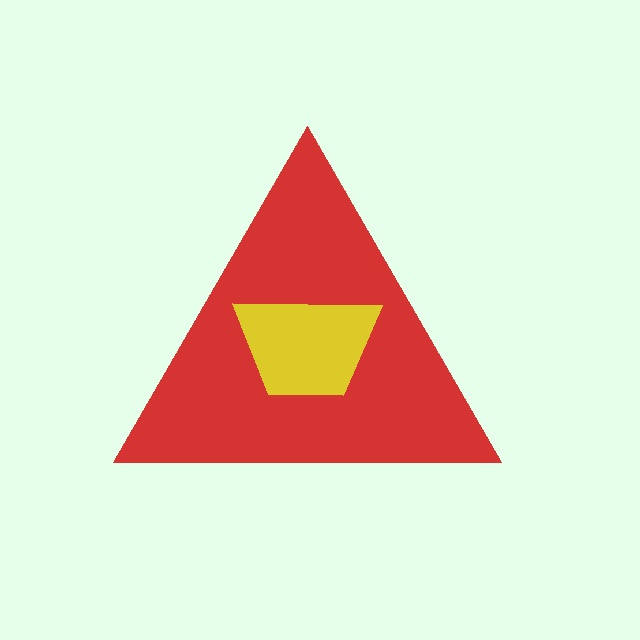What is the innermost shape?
The yellow trapezoid.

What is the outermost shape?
The red triangle.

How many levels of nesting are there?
2.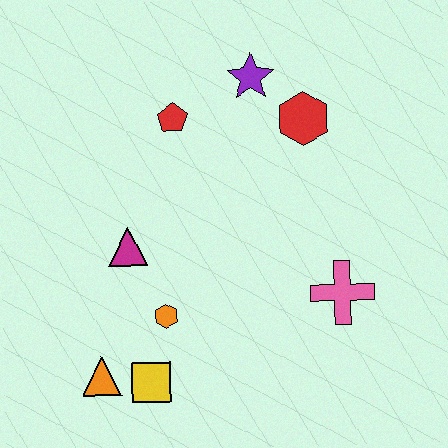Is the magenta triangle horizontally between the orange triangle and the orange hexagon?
Yes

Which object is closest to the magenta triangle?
The orange hexagon is closest to the magenta triangle.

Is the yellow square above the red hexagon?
No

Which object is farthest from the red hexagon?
The orange triangle is farthest from the red hexagon.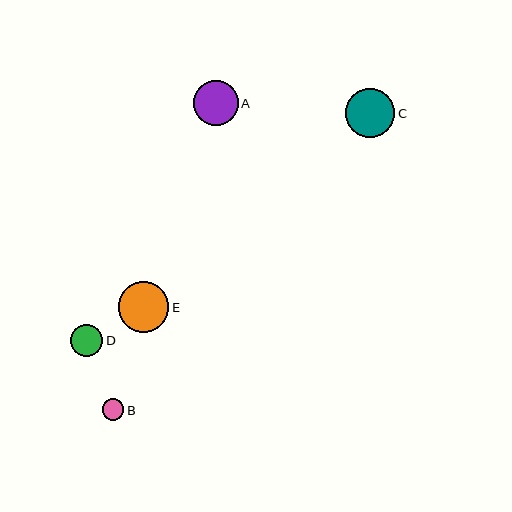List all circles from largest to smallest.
From largest to smallest: E, C, A, D, B.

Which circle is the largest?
Circle E is the largest with a size of approximately 51 pixels.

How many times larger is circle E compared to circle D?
Circle E is approximately 1.6 times the size of circle D.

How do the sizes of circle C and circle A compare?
Circle C and circle A are approximately the same size.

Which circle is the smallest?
Circle B is the smallest with a size of approximately 22 pixels.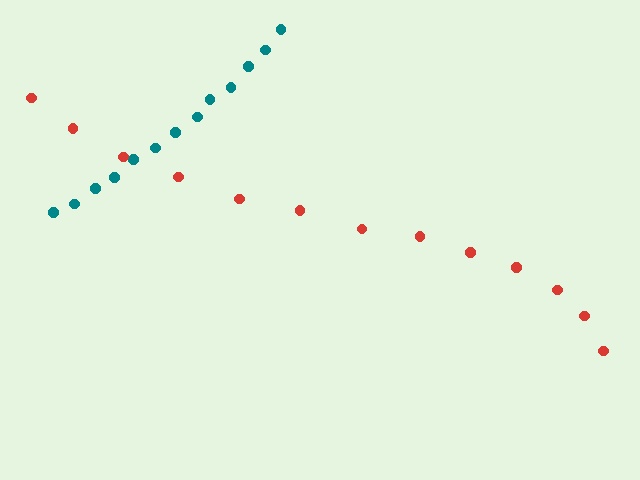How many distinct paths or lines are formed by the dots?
There are 2 distinct paths.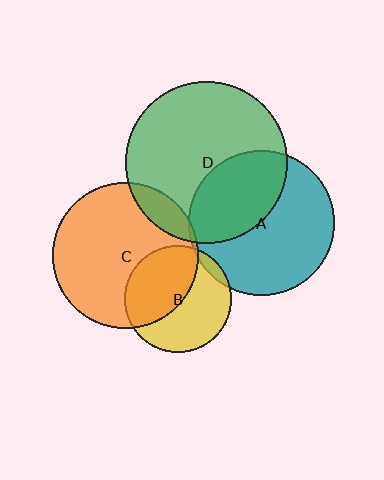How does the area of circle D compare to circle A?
Approximately 1.2 times.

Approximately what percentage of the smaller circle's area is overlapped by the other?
Approximately 5%.